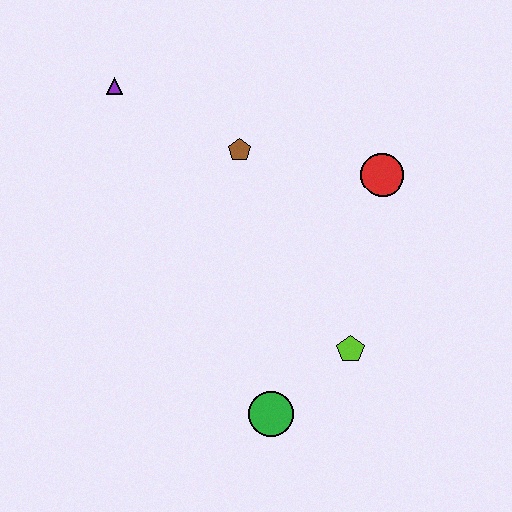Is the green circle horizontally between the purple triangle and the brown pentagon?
No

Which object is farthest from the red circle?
The purple triangle is farthest from the red circle.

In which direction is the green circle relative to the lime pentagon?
The green circle is to the left of the lime pentagon.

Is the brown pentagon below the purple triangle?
Yes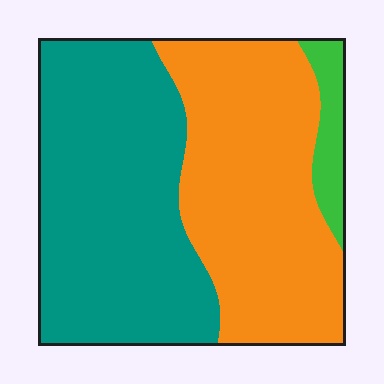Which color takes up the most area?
Teal, at roughly 50%.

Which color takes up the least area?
Green, at roughly 5%.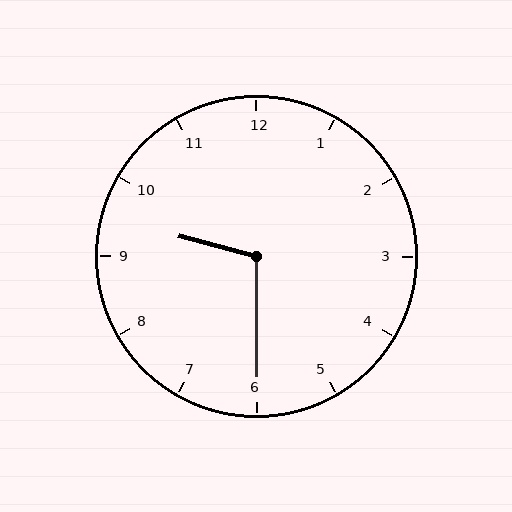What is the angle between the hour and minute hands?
Approximately 105 degrees.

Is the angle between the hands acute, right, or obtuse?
It is obtuse.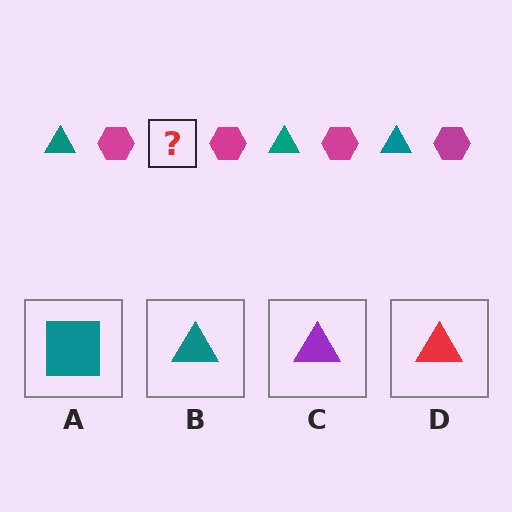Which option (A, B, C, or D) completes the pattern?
B.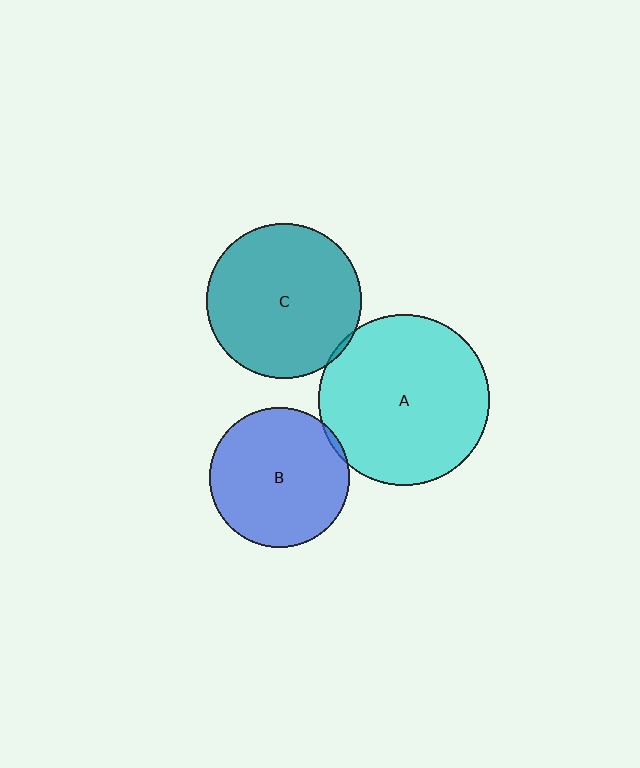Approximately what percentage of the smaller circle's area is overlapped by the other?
Approximately 5%.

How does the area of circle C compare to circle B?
Approximately 1.2 times.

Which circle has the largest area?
Circle A (cyan).